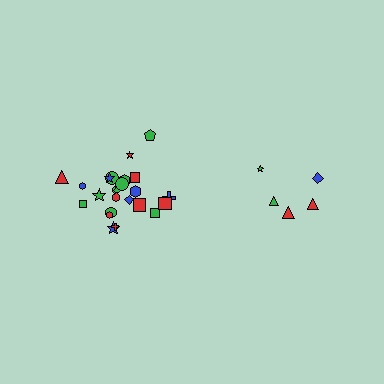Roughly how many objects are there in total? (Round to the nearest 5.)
Roughly 30 objects in total.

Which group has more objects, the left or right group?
The left group.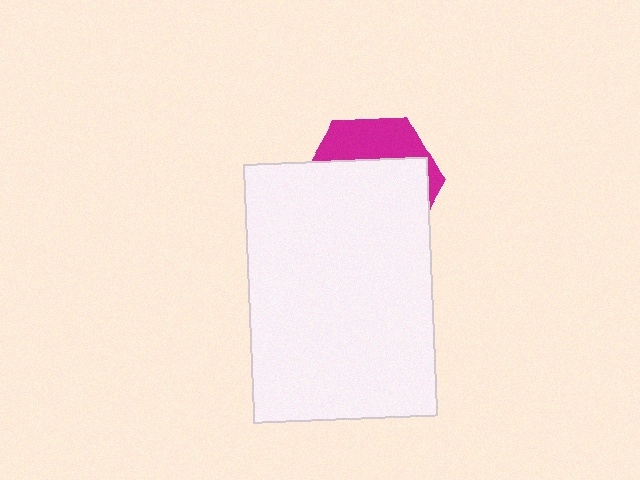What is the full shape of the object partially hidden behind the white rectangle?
The partially hidden object is a magenta hexagon.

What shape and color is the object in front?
The object in front is a white rectangle.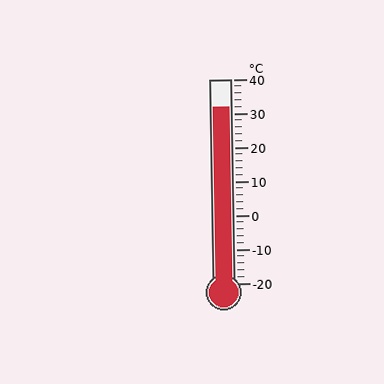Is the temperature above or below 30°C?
The temperature is above 30°C.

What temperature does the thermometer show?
The thermometer shows approximately 32°C.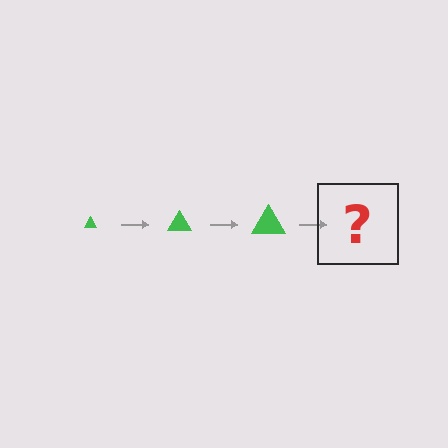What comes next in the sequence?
The next element should be a green triangle, larger than the previous one.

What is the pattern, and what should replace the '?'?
The pattern is that the triangle gets progressively larger each step. The '?' should be a green triangle, larger than the previous one.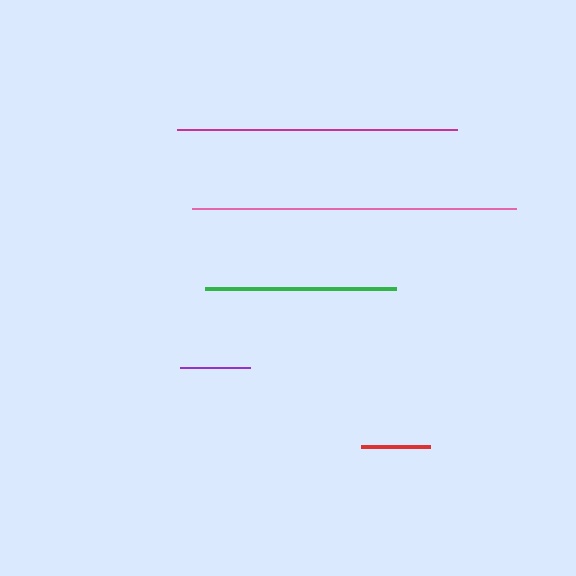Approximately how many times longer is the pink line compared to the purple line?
The pink line is approximately 4.6 times the length of the purple line.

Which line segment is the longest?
The pink line is the longest at approximately 324 pixels.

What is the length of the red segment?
The red segment is approximately 69 pixels long.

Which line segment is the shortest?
The red line is the shortest at approximately 69 pixels.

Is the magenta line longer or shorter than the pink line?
The pink line is longer than the magenta line.